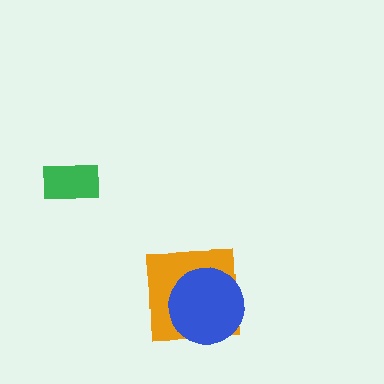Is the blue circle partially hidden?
No, no other shape covers it.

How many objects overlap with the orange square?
1 object overlaps with the orange square.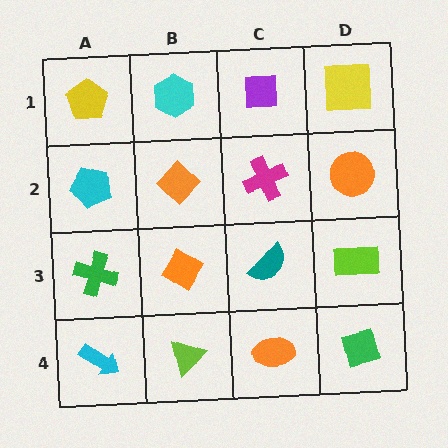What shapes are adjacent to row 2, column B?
A cyan hexagon (row 1, column B), an orange diamond (row 3, column B), a cyan pentagon (row 2, column A), a magenta cross (row 2, column C).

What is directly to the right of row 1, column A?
A cyan hexagon.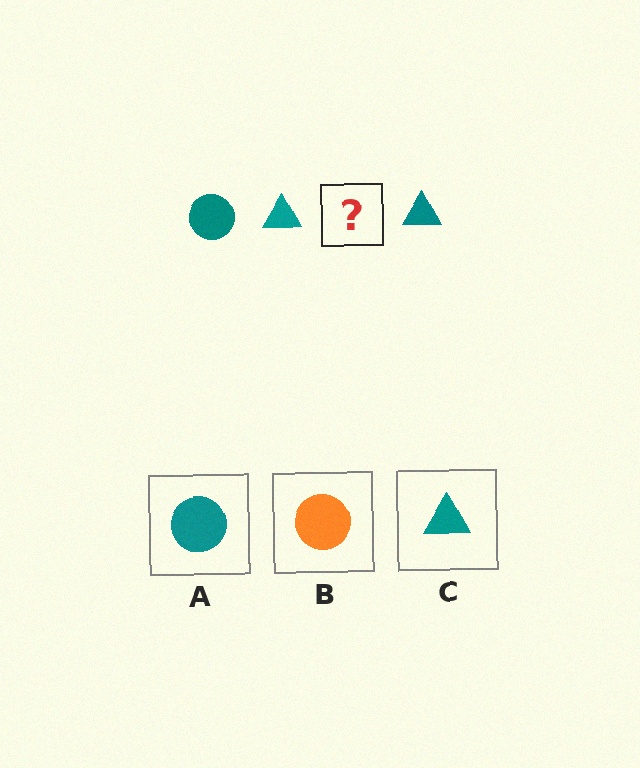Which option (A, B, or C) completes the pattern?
A.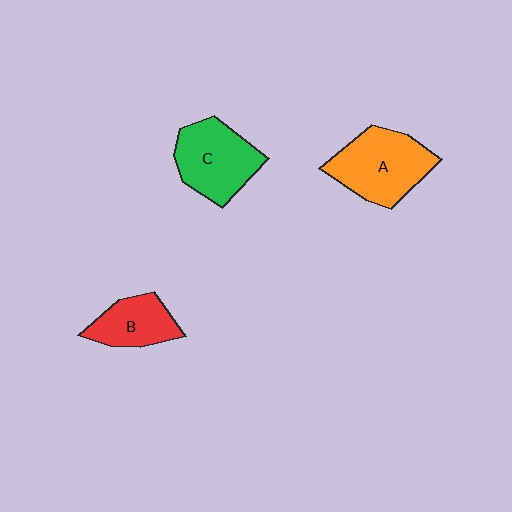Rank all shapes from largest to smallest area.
From largest to smallest: A (orange), C (green), B (red).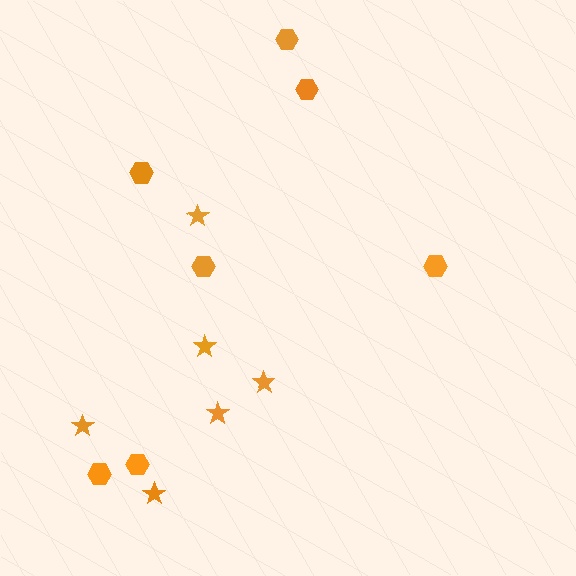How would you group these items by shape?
There are 2 groups: one group of hexagons (7) and one group of stars (6).